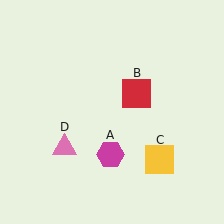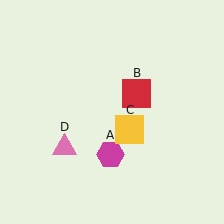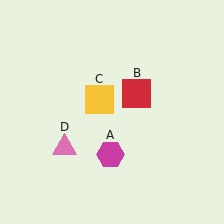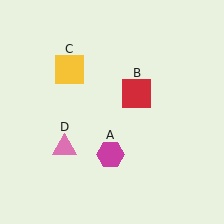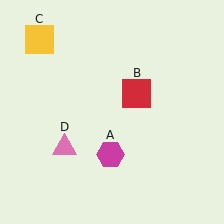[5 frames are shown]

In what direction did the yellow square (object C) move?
The yellow square (object C) moved up and to the left.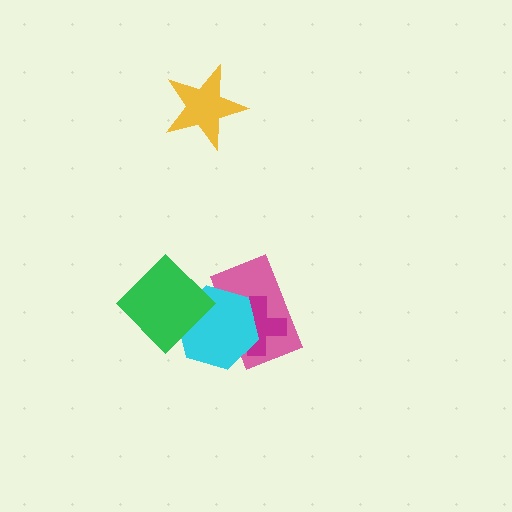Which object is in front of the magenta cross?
The cyan hexagon is in front of the magenta cross.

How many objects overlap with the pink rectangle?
2 objects overlap with the pink rectangle.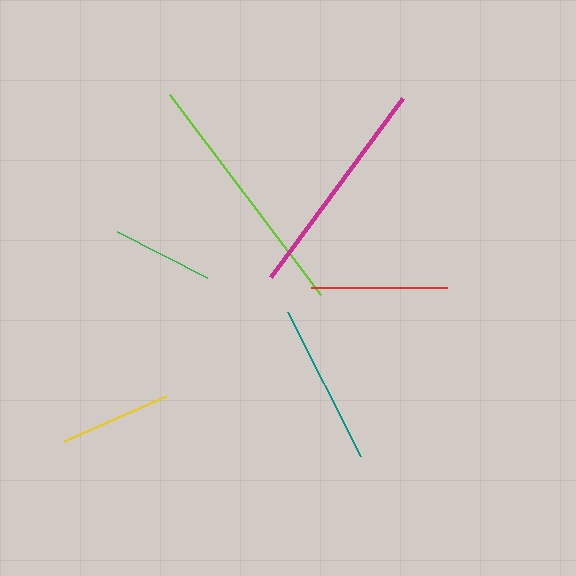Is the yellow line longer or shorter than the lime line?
The lime line is longer than the yellow line.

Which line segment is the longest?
The lime line is the longest at approximately 251 pixels.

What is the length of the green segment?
The green segment is approximately 101 pixels long.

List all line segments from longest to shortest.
From longest to shortest: lime, magenta, teal, red, yellow, green.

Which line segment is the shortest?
The green line is the shortest at approximately 101 pixels.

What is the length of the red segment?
The red segment is approximately 137 pixels long.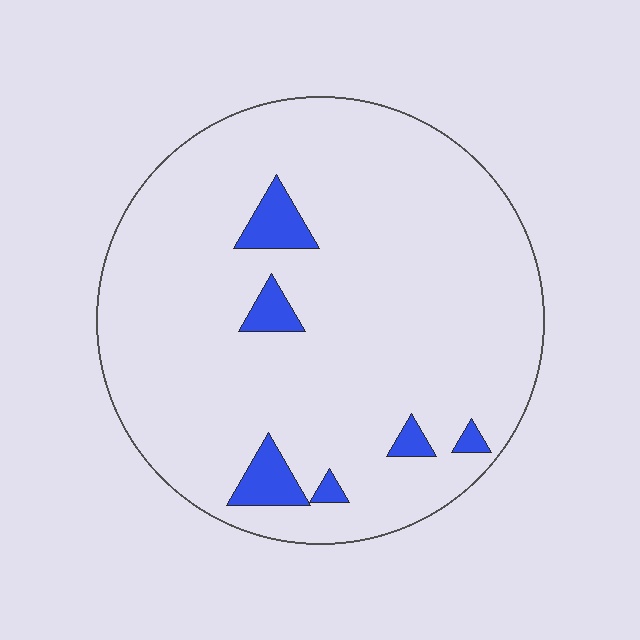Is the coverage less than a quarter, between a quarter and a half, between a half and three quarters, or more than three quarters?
Less than a quarter.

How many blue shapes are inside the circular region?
6.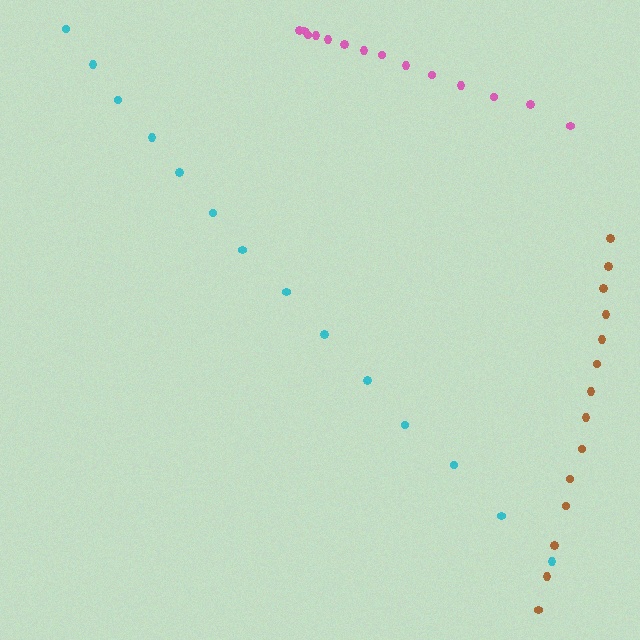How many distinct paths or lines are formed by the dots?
There are 3 distinct paths.